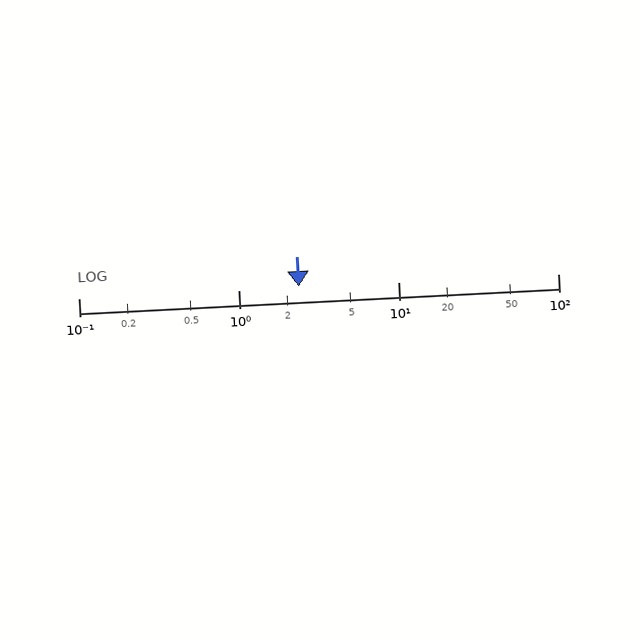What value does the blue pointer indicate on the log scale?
The pointer indicates approximately 2.4.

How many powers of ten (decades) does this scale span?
The scale spans 3 decades, from 0.1 to 100.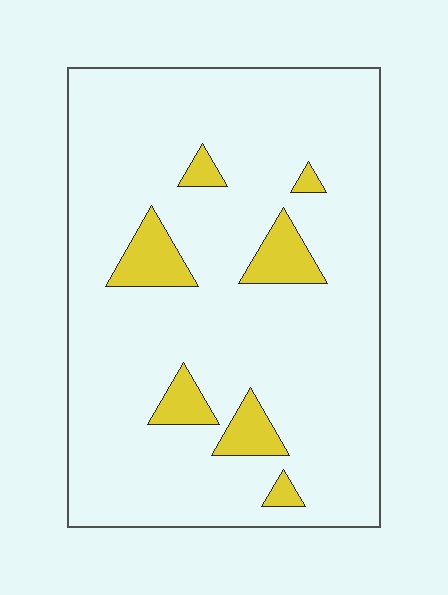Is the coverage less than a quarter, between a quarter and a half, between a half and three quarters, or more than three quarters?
Less than a quarter.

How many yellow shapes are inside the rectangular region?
7.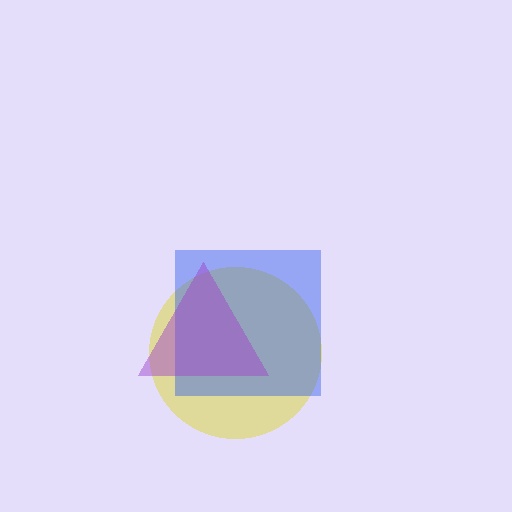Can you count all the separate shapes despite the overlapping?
Yes, there are 3 separate shapes.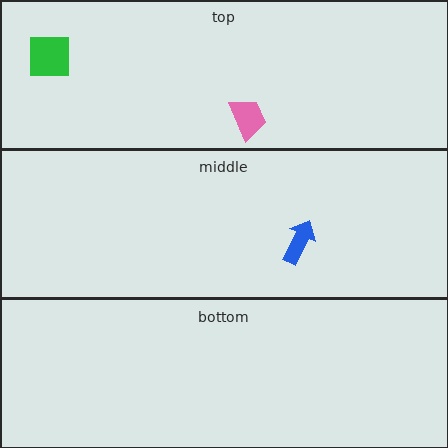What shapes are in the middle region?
The blue arrow.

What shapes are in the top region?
The green square, the pink trapezoid.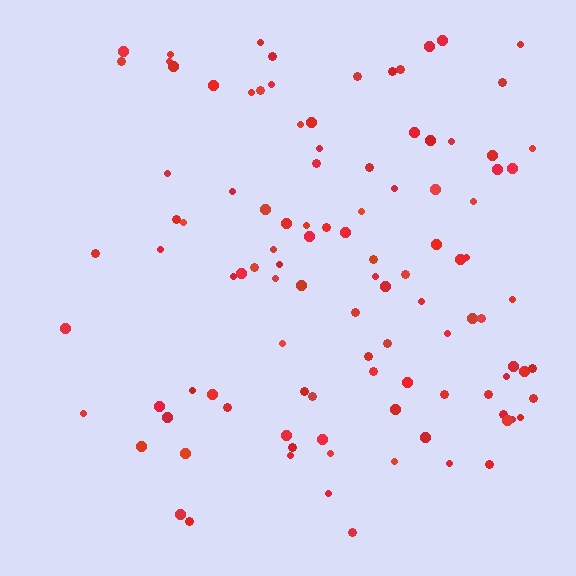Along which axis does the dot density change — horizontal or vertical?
Horizontal.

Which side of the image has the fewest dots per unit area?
The left.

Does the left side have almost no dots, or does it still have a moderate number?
Still a moderate number, just noticeably fewer than the right.